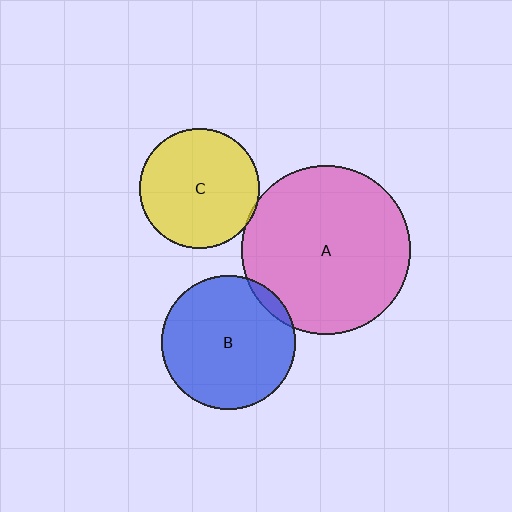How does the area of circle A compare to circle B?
Approximately 1.6 times.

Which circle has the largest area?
Circle A (pink).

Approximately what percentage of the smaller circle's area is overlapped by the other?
Approximately 5%.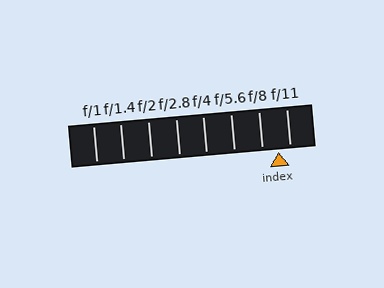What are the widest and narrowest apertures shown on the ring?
The widest aperture shown is f/1 and the narrowest is f/11.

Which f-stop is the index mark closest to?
The index mark is closest to f/11.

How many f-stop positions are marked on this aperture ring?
There are 8 f-stop positions marked.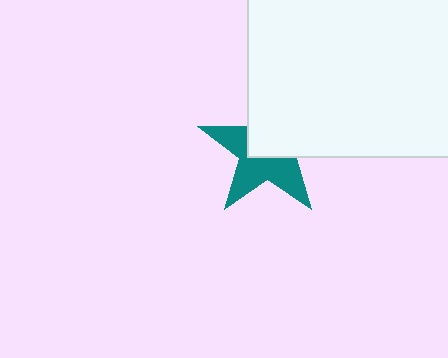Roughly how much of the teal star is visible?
About half of it is visible (roughly 52%).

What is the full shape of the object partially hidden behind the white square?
The partially hidden object is a teal star.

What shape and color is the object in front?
The object in front is a white square.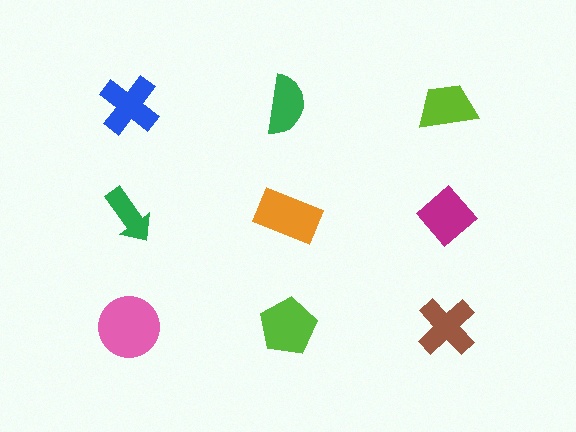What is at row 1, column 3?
A lime trapezoid.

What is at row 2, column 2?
An orange rectangle.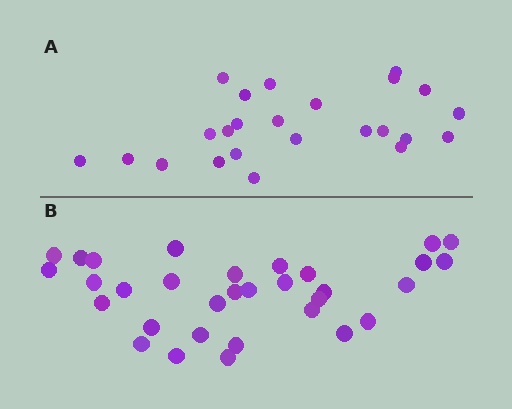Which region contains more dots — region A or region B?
Region B (the bottom region) has more dots.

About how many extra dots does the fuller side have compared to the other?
Region B has roughly 8 or so more dots than region A.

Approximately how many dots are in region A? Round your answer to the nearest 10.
About 20 dots. (The exact count is 24, which rounds to 20.)